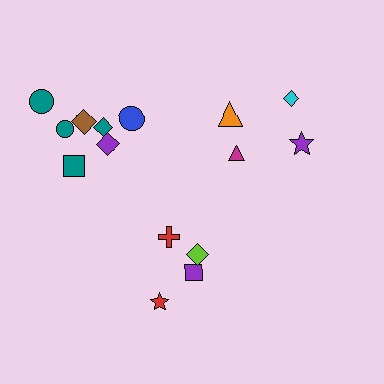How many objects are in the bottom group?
There are 4 objects.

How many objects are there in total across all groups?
There are 15 objects.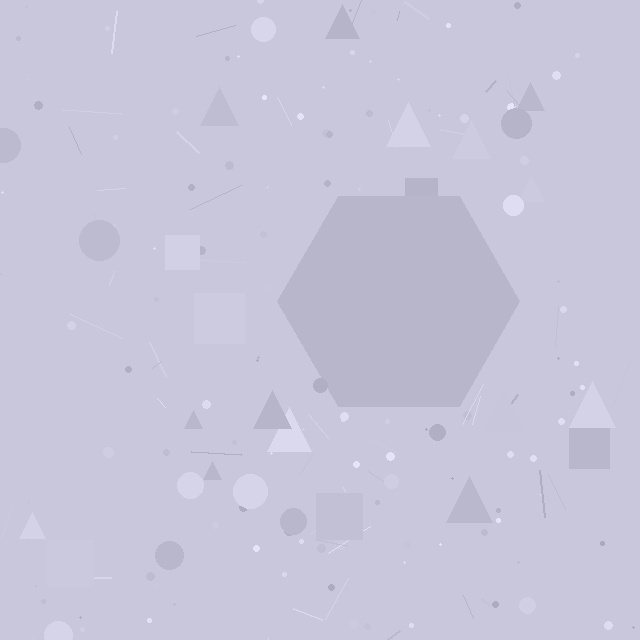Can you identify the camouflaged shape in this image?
The camouflaged shape is a hexagon.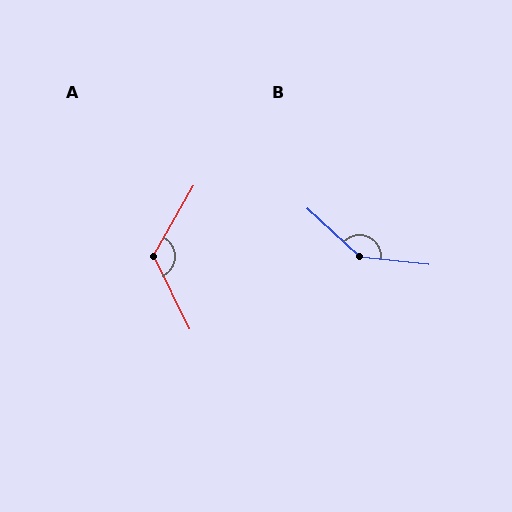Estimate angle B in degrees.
Approximately 143 degrees.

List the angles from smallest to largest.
A (124°), B (143°).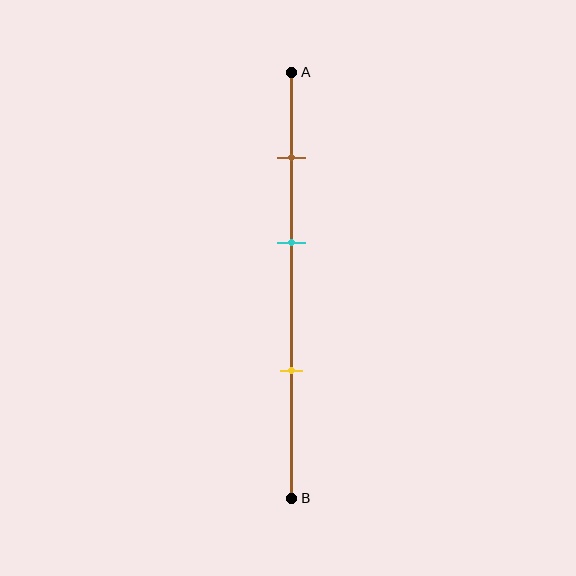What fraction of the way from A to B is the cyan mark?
The cyan mark is approximately 40% (0.4) of the way from A to B.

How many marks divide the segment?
There are 3 marks dividing the segment.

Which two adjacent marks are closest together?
The brown and cyan marks are the closest adjacent pair.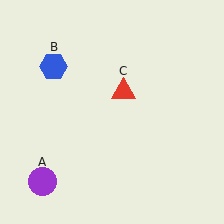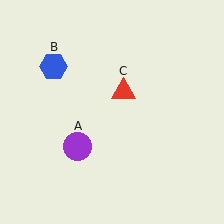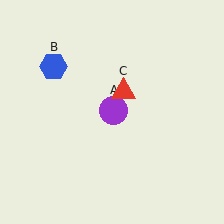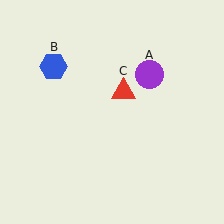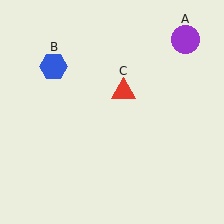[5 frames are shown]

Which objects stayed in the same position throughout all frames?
Blue hexagon (object B) and red triangle (object C) remained stationary.